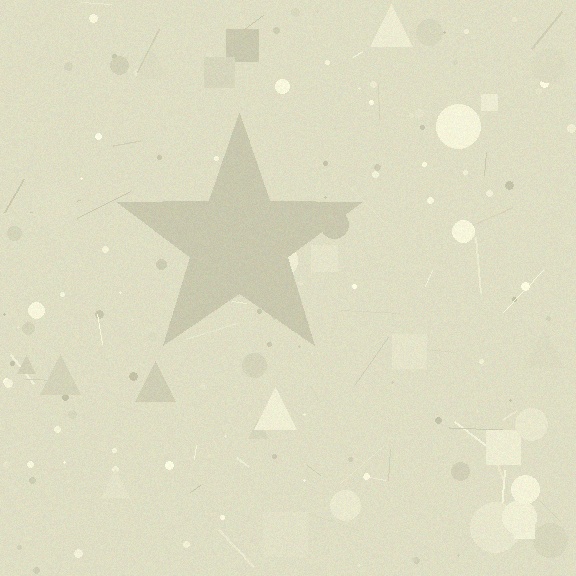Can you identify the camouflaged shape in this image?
The camouflaged shape is a star.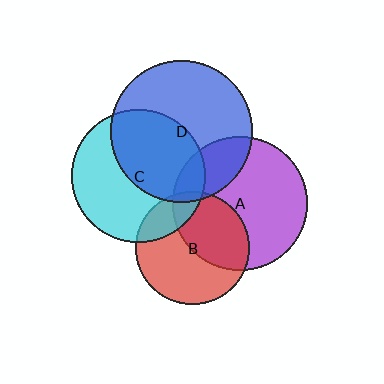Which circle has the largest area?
Circle D (blue).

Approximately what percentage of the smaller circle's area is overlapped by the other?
Approximately 20%.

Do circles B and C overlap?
Yes.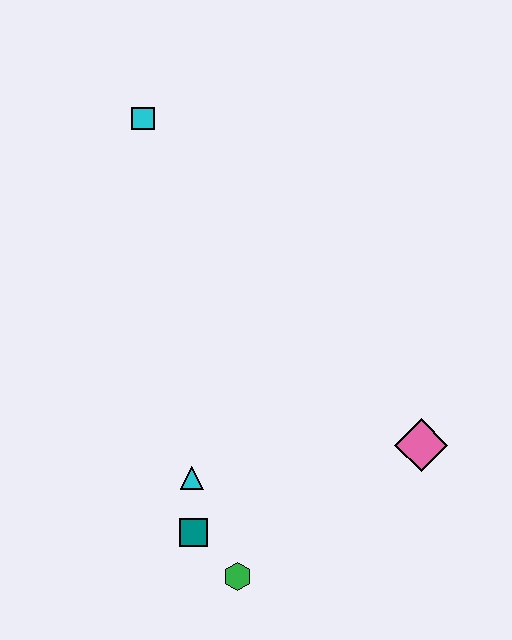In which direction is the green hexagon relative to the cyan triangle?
The green hexagon is below the cyan triangle.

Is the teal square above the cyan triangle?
No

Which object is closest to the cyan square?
The cyan triangle is closest to the cyan square.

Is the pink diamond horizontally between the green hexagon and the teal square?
No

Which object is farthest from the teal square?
The cyan square is farthest from the teal square.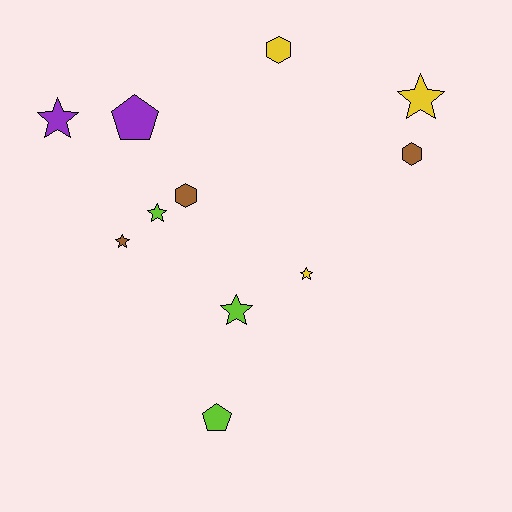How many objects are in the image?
There are 11 objects.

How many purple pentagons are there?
There is 1 purple pentagon.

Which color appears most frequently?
Brown, with 3 objects.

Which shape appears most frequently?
Star, with 6 objects.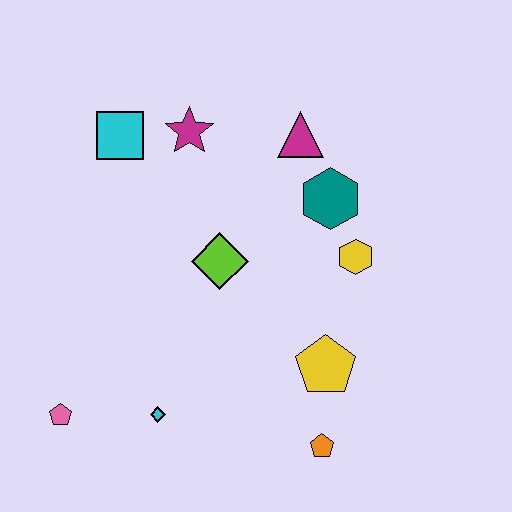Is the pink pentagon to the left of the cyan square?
Yes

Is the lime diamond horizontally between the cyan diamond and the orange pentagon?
Yes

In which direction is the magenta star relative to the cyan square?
The magenta star is to the right of the cyan square.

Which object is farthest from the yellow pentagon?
The cyan square is farthest from the yellow pentagon.